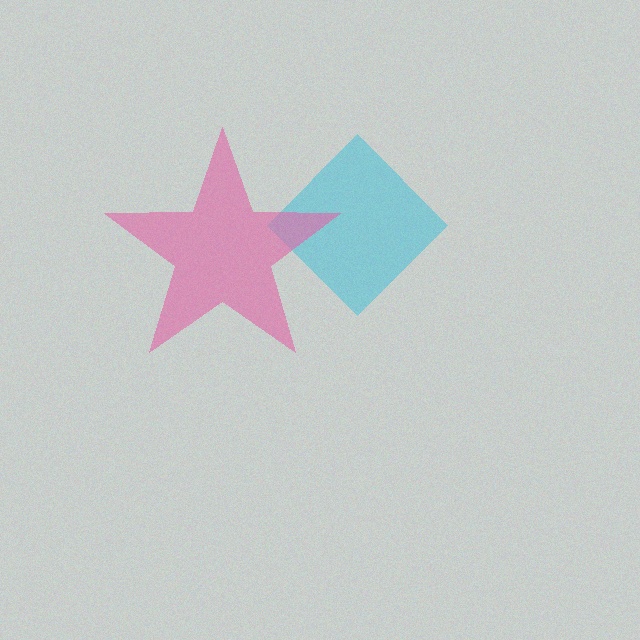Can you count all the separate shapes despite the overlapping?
Yes, there are 2 separate shapes.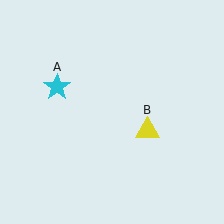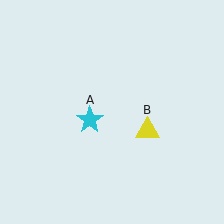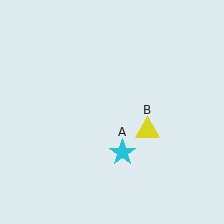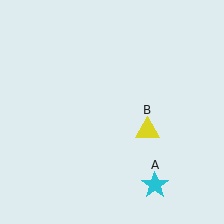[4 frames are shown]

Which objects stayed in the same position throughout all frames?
Yellow triangle (object B) remained stationary.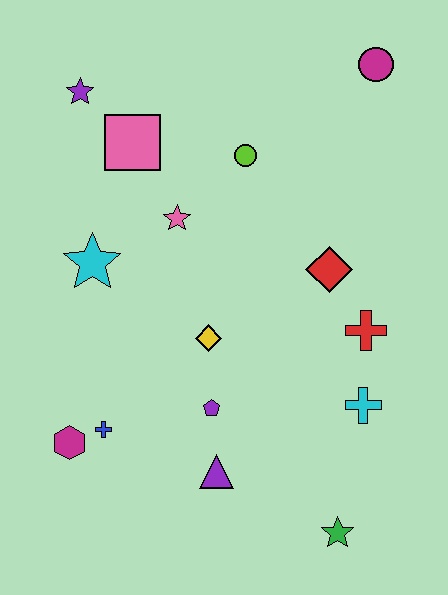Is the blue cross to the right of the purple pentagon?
No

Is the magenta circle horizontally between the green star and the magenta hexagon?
No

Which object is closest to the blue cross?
The magenta hexagon is closest to the blue cross.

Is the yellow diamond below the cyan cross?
No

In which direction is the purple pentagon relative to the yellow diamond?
The purple pentagon is below the yellow diamond.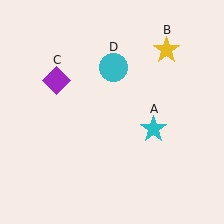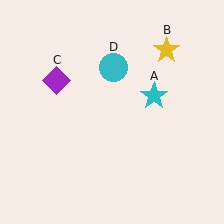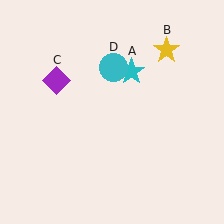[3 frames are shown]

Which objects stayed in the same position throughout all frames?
Yellow star (object B) and purple diamond (object C) and cyan circle (object D) remained stationary.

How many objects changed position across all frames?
1 object changed position: cyan star (object A).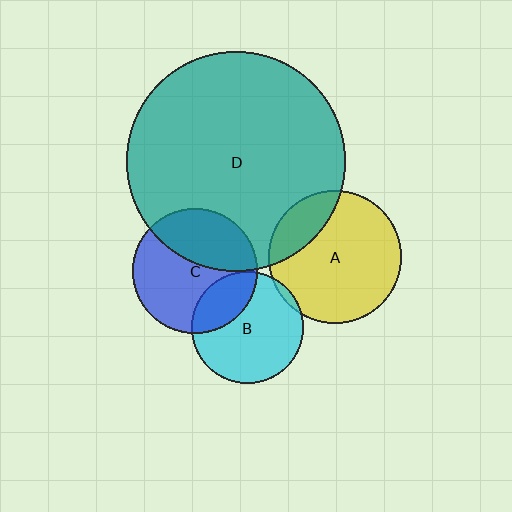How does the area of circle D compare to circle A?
Approximately 2.7 times.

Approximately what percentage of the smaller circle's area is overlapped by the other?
Approximately 25%.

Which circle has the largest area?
Circle D (teal).